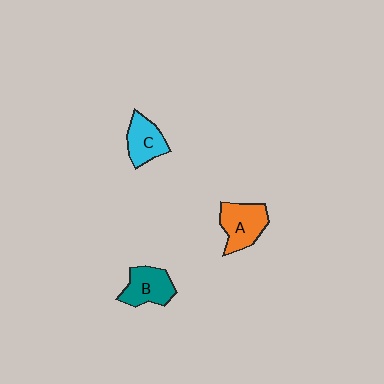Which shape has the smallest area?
Shape C (cyan).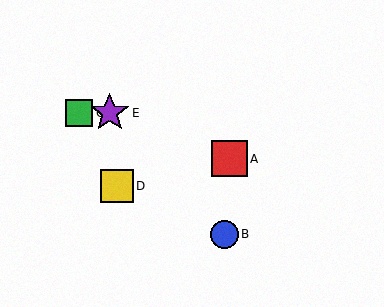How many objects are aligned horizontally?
2 objects (C, E) are aligned horizontally.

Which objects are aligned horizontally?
Objects C, E are aligned horizontally.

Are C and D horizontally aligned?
No, C is at y≈113 and D is at y≈186.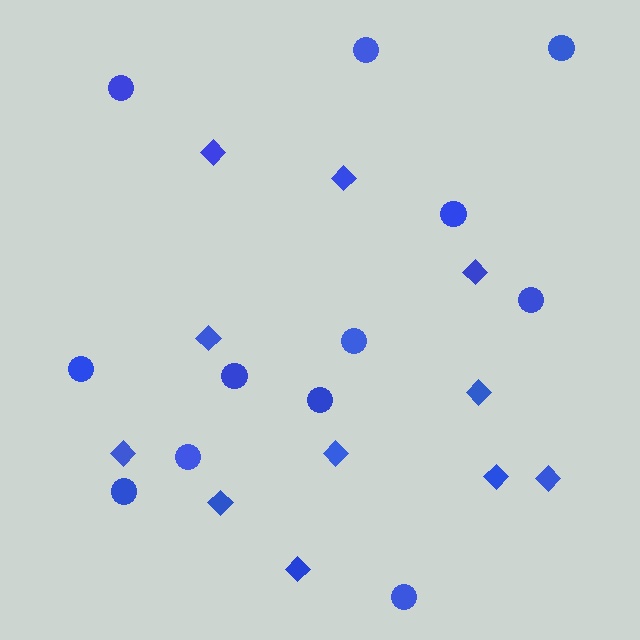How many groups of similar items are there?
There are 2 groups: one group of diamonds (11) and one group of circles (12).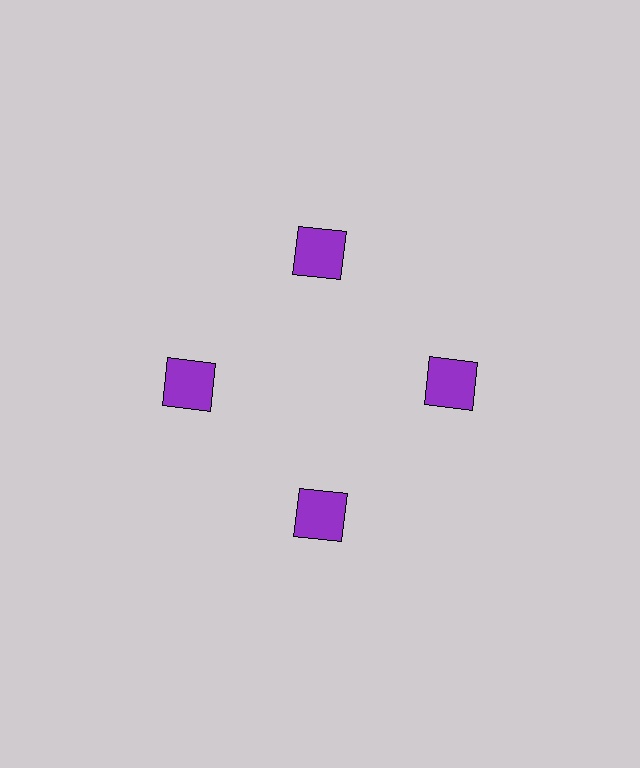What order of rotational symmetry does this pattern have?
This pattern has 4-fold rotational symmetry.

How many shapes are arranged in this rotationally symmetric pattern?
There are 4 shapes, arranged in 4 groups of 1.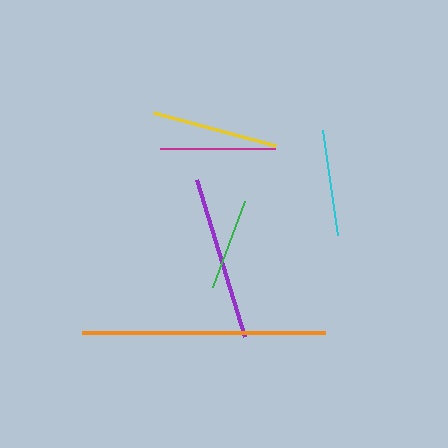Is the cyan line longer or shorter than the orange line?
The orange line is longer than the cyan line.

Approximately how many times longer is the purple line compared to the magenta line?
The purple line is approximately 1.4 times the length of the magenta line.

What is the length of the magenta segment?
The magenta segment is approximately 115 pixels long.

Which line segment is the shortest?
The green line is the shortest at approximately 92 pixels.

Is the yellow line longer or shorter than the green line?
The yellow line is longer than the green line.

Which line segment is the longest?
The orange line is the longest at approximately 243 pixels.